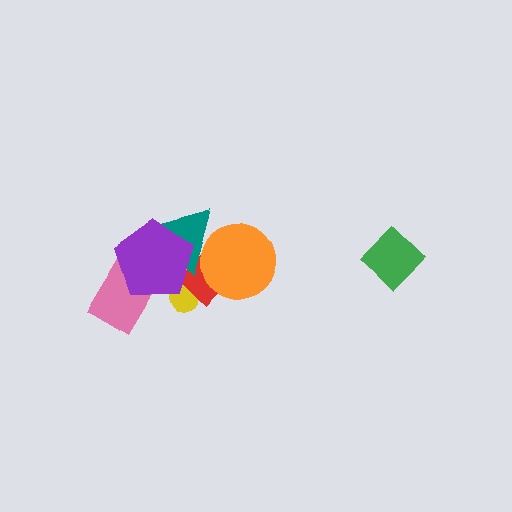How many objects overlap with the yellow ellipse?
4 objects overlap with the yellow ellipse.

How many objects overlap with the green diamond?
0 objects overlap with the green diamond.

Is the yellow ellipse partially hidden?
Yes, it is partially covered by another shape.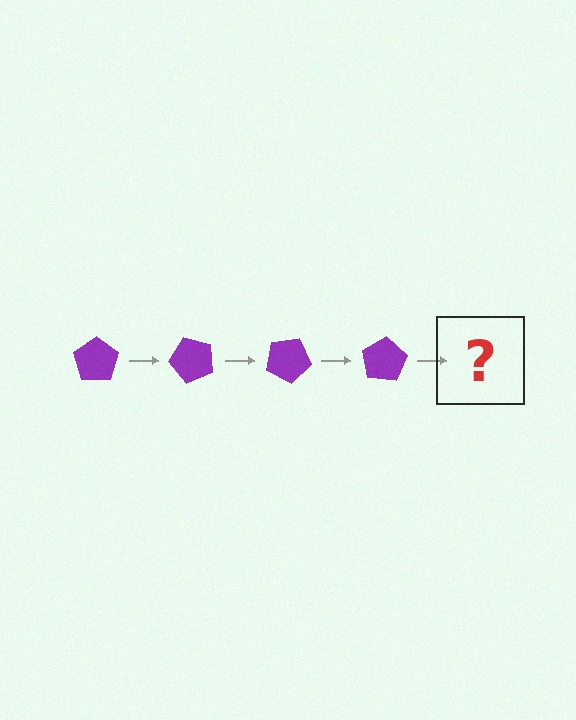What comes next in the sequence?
The next element should be a purple pentagon rotated 200 degrees.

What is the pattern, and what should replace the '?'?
The pattern is that the pentagon rotates 50 degrees each step. The '?' should be a purple pentagon rotated 200 degrees.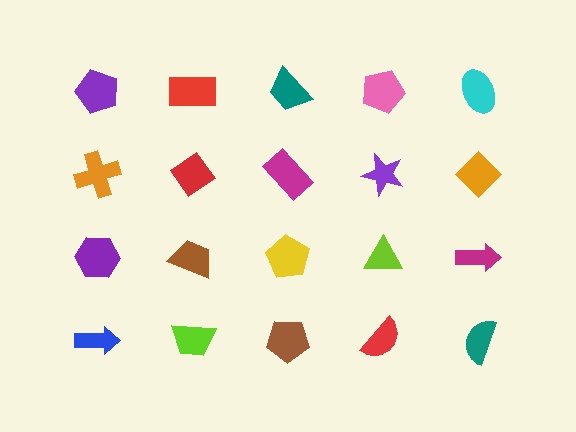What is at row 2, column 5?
An orange diamond.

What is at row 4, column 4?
A red semicircle.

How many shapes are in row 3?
5 shapes.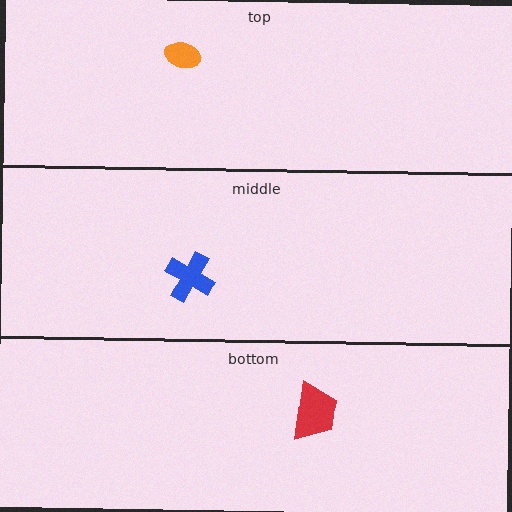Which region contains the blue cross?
The middle region.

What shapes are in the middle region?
The blue cross.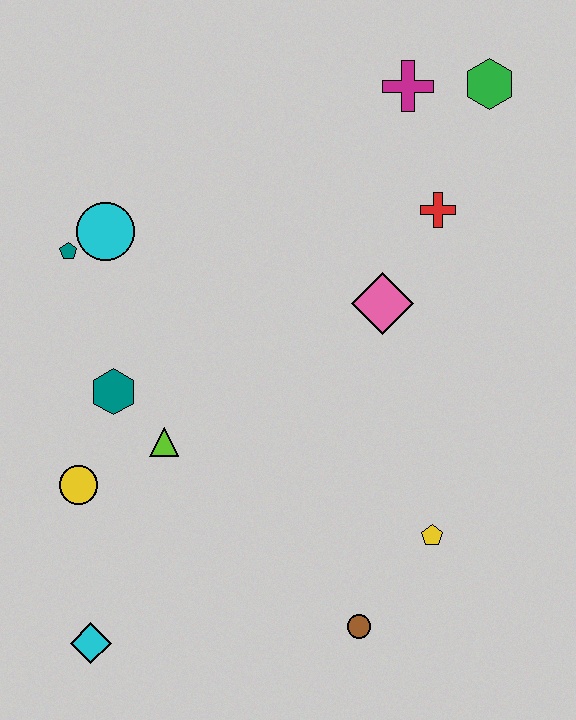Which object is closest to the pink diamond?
The red cross is closest to the pink diamond.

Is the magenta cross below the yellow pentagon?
No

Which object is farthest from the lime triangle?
The green hexagon is farthest from the lime triangle.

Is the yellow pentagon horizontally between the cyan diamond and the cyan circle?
No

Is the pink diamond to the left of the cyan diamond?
No